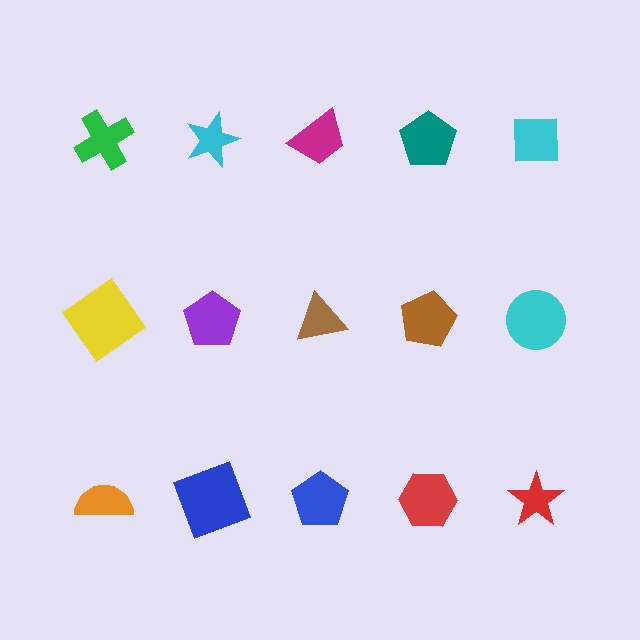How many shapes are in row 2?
5 shapes.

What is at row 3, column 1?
An orange semicircle.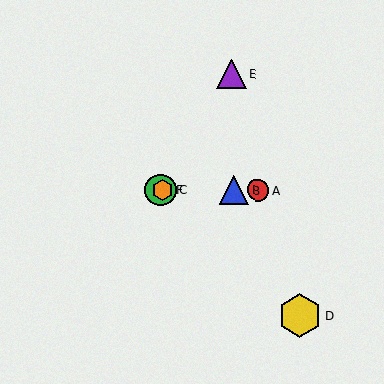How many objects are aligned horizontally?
4 objects (A, B, C, F) are aligned horizontally.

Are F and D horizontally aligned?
No, F is at y≈190 and D is at y≈316.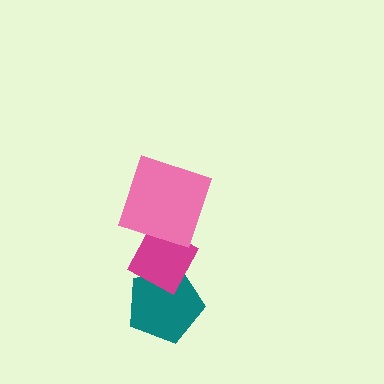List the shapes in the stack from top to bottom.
From top to bottom: the pink square, the magenta diamond, the teal pentagon.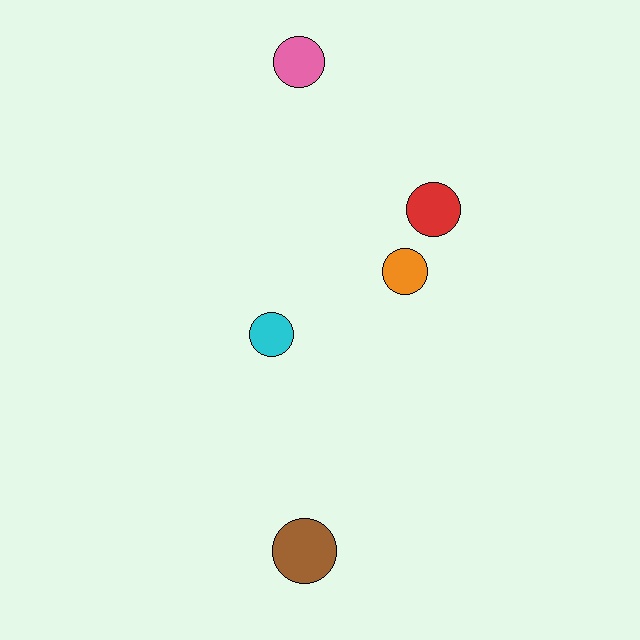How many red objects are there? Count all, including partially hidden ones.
There is 1 red object.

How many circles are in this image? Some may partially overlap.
There are 5 circles.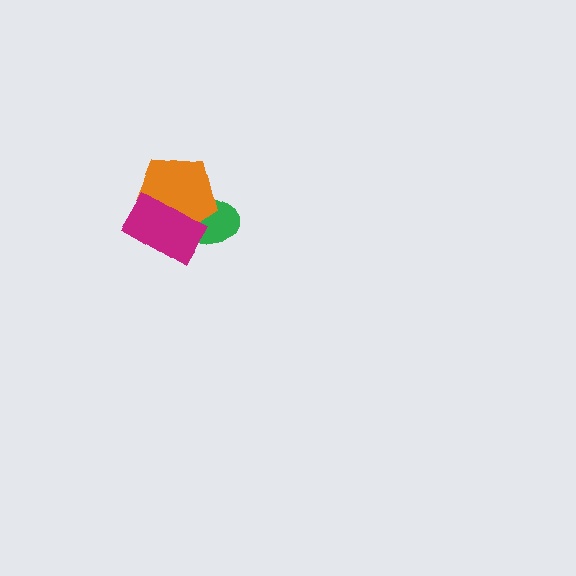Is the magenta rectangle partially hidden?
No, no other shape covers it.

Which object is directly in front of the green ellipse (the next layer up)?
The orange pentagon is directly in front of the green ellipse.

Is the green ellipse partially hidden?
Yes, it is partially covered by another shape.